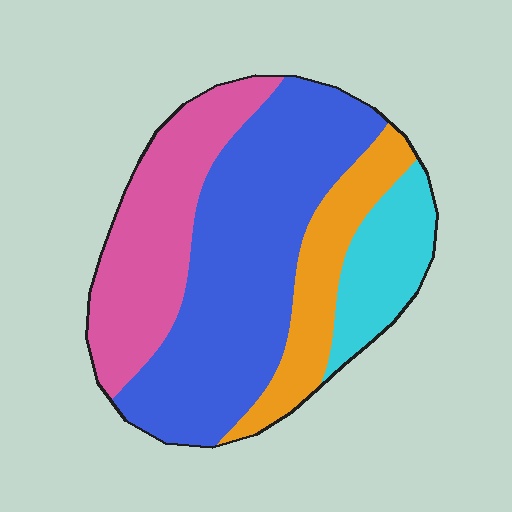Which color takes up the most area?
Blue, at roughly 45%.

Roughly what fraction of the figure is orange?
Orange covers 16% of the figure.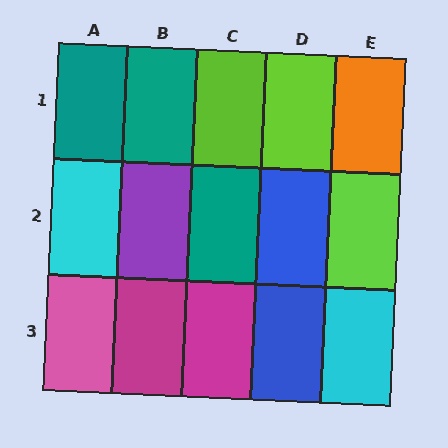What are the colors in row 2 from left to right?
Cyan, purple, teal, blue, lime.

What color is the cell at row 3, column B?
Magenta.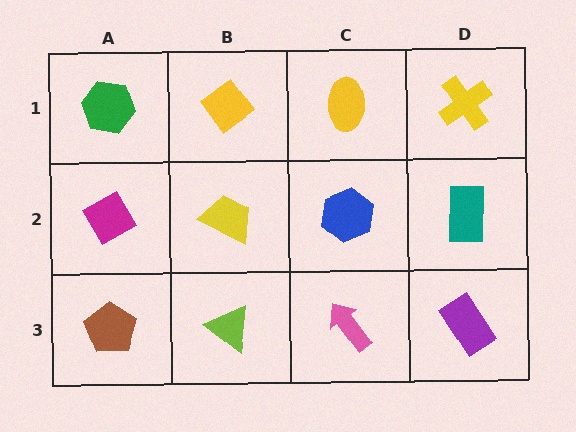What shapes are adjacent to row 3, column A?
A magenta diamond (row 2, column A), a lime triangle (row 3, column B).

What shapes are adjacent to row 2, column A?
A green hexagon (row 1, column A), a brown pentagon (row 3, column A), a yellow trapezoid (row 2, column B).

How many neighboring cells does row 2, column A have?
3.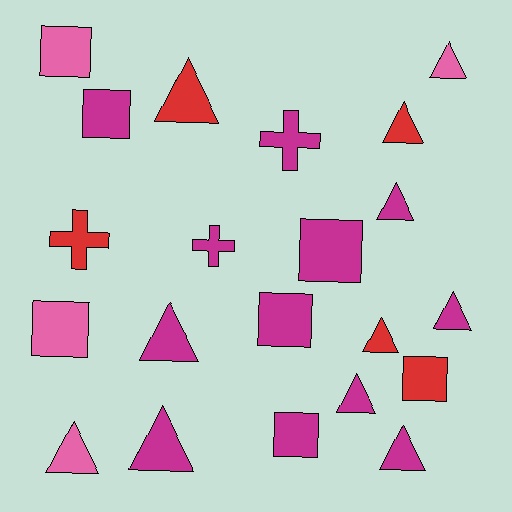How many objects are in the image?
There are 21 objects.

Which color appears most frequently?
Magenta, with 12 objects.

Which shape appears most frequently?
Triangle, with 11 objects.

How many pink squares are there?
There are 2 pink squares.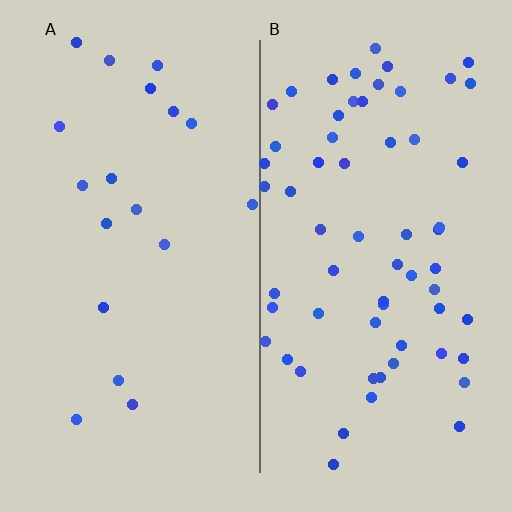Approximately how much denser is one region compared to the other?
Approximately 3.4× — region B over region A.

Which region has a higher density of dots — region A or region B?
B (the right).